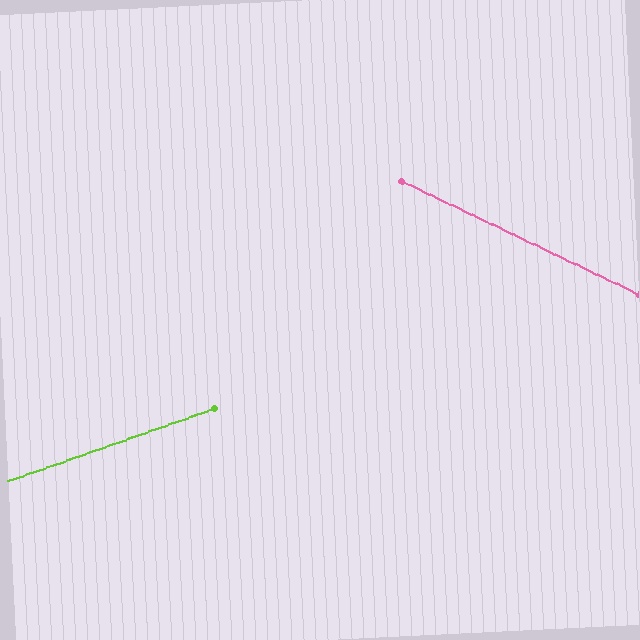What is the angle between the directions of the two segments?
Approximately 45 degrees.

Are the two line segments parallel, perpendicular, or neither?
Neither parallel nor perpendicular — they differ by about 45°.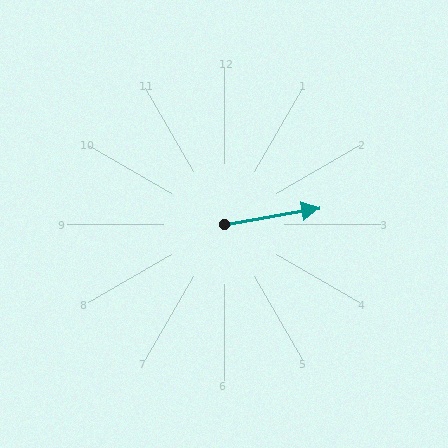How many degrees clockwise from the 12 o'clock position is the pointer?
Approximately 80 degrees.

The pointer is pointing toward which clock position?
Roughly 3 o'clock.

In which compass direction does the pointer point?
East.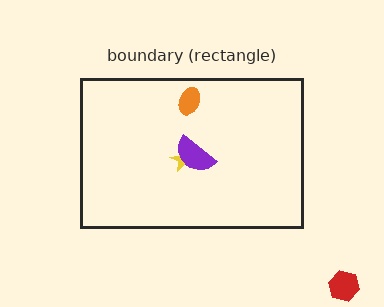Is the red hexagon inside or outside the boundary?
Outside.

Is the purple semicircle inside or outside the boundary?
Inside.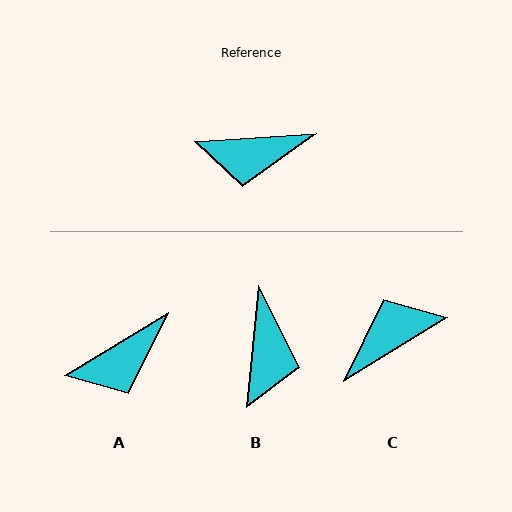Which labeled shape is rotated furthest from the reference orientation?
C, about 152 degrees away.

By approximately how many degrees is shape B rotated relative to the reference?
Approximately 80 degrees counter-clockwise.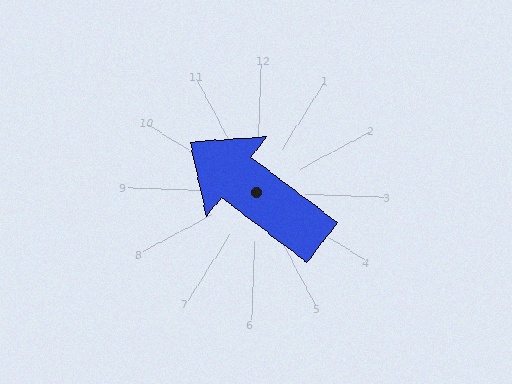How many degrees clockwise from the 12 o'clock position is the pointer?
Approximately 305 degrees.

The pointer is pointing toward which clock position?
Roughly 10 o'clock.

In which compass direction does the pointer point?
Northwest.